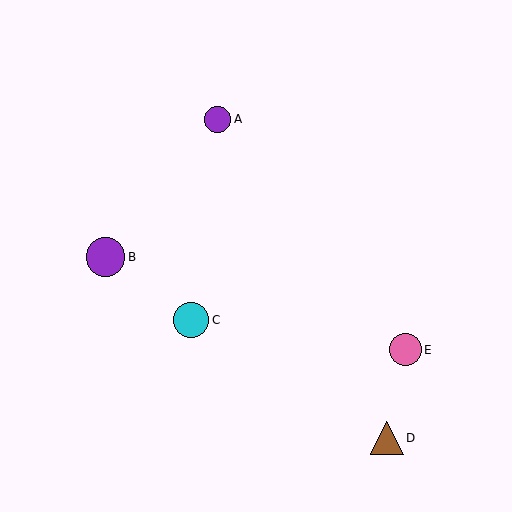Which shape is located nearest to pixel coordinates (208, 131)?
The purple circle (labeled A) at (217, 119) is nearest to that location.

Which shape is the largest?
The purple circle (labeled B) is the largest.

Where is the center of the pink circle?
The center of the pink circle is at (405, 350).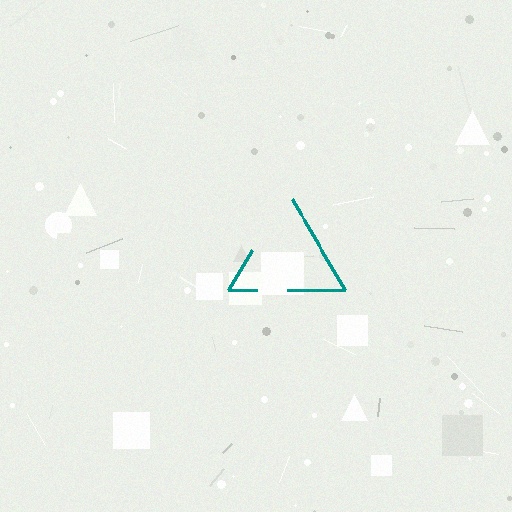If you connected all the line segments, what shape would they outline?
They would outline a triangle.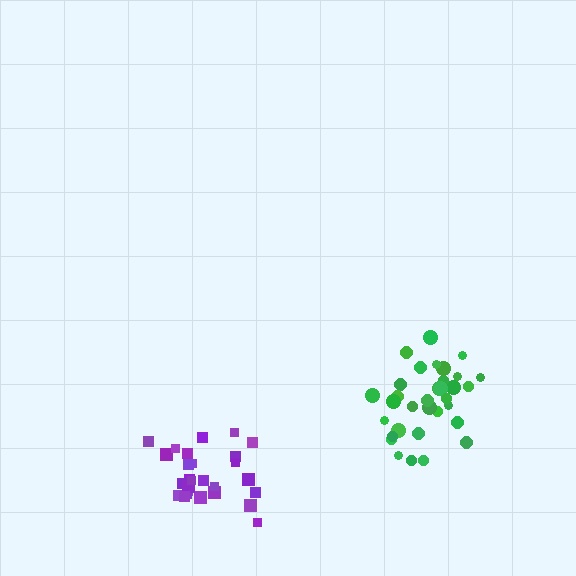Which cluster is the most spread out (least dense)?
Purple.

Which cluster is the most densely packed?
Green.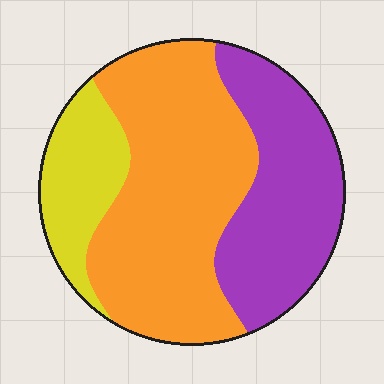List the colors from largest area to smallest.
From largest to smallest: orange, purple, yellow.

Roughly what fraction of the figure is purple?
Purple covers around 35% of the figure.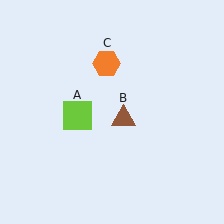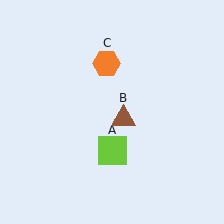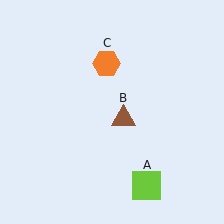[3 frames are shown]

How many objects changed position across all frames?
1 object changed position: lime square (object A).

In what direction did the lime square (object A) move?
The lime square (object A) moved down and to the right.